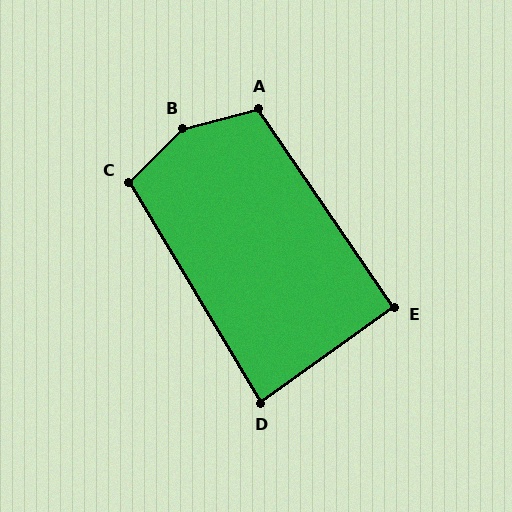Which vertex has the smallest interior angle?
D, at approximately 85 degrees.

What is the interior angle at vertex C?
Approximately 104 degrees (obtuse).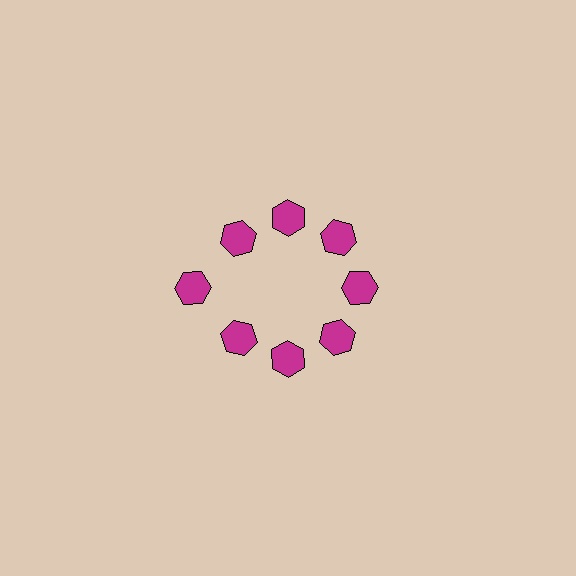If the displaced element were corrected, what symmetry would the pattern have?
It would have 8-fold rotational symmetry — the pattern would map onto itself every 45 degrees.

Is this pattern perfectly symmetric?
No. The 8 magenta hexagons are arranged in a ring, but one element near the 9 o'clock position is pushed outward from the center, breaking the 8-fold rotational symmetry.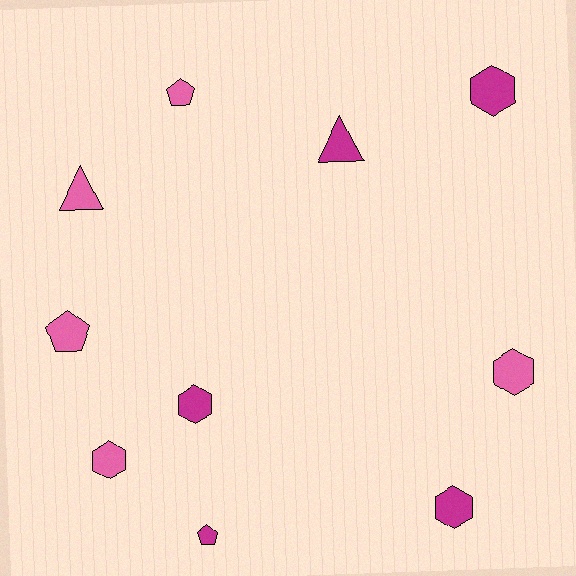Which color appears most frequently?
Pink, with 5 objects.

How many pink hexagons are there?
There are 2 pink hexagons.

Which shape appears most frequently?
Hexagon, with 5 objects.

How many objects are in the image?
There are 10 objects.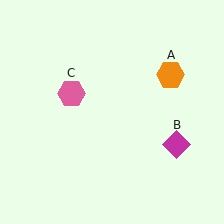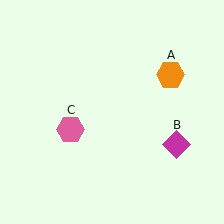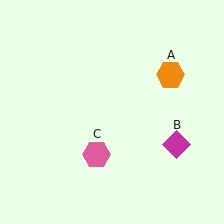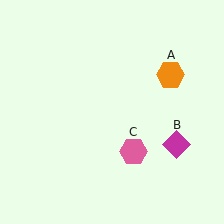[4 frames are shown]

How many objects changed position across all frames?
1 object changed position: pink hexagon (object C).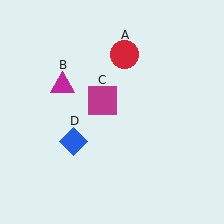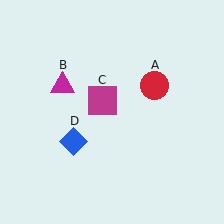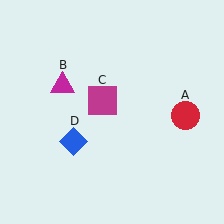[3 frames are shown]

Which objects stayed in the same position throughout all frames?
Magenta triangle (object B) and magenta square (object C) and blue diamond (object D) remained stationary.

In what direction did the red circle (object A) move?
The red circle (object A) moved down and to the right.